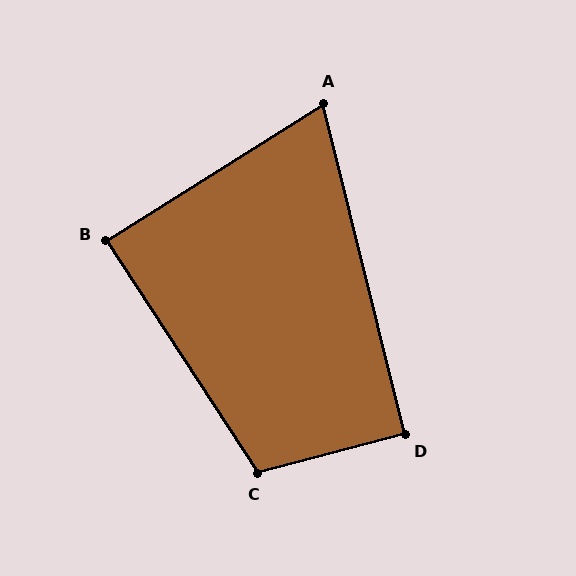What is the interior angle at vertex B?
Approximately 89 degrees (approximately right).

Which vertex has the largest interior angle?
C, at approximately 108 degrees.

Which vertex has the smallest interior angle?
A, at approximately 72 degrees.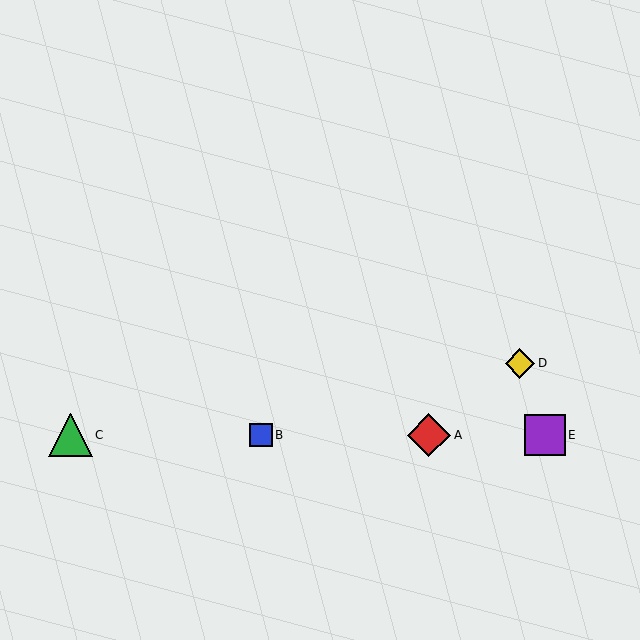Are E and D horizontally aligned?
No, E is at y≈435 and D is at y≈363.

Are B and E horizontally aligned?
Yes, both are at y≈435.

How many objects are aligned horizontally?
4 objects (A, B, C, E) are aligned horizontally.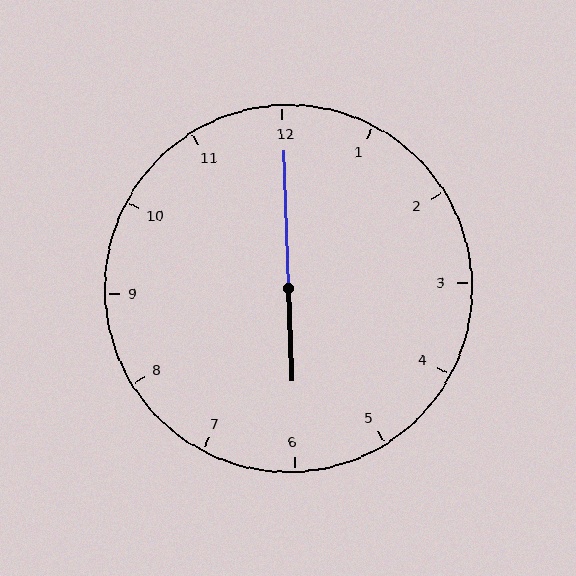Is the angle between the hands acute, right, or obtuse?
It is obtuse.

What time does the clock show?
6:00.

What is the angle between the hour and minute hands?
Approximately 180 degrees.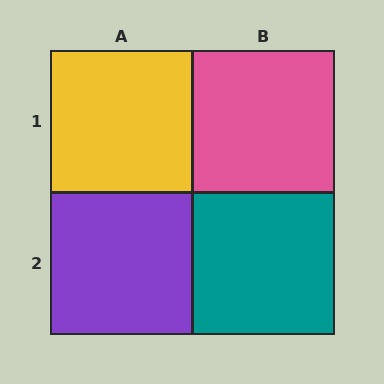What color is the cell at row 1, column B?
Pink.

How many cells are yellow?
1 cell is yellow.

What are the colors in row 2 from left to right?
Purple, teal.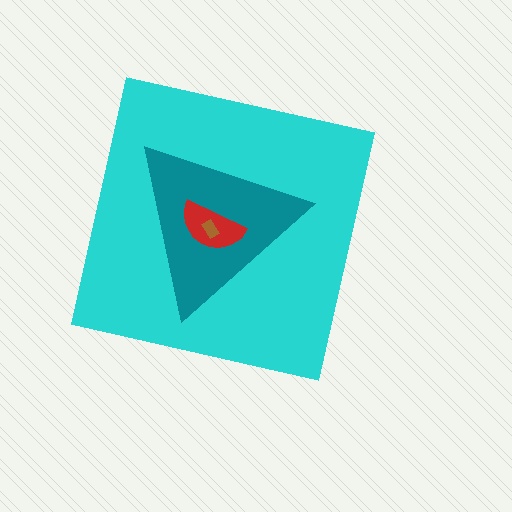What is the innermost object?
The brown rectangle.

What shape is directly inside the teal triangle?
The red semicircle.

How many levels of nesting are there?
4.